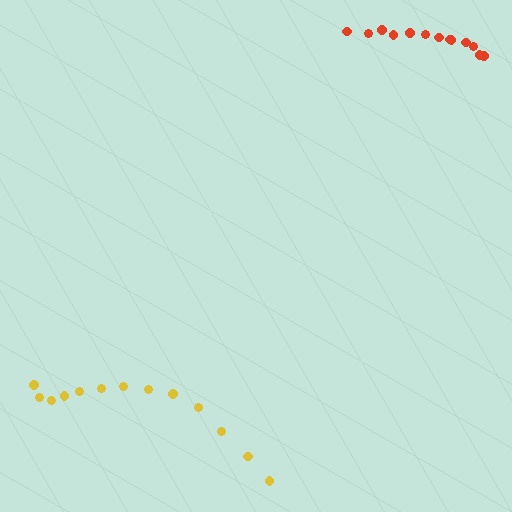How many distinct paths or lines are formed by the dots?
There are 2 distinct paths.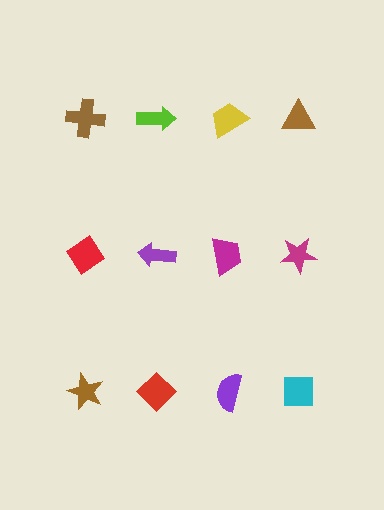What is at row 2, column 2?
A purple arrow.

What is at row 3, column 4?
A cyan square.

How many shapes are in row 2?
4 shapes.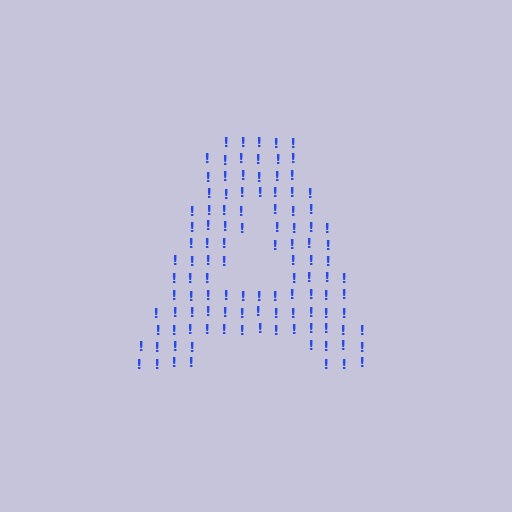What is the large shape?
The large shape is the letter A.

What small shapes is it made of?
It is made of small exclamation marks.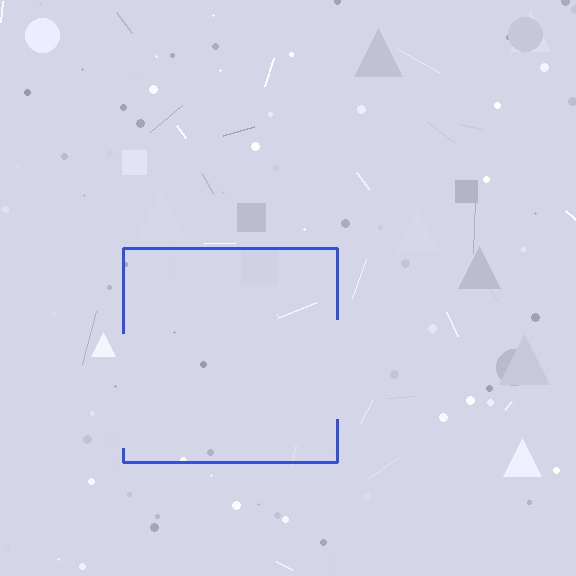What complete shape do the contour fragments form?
The contour fragments form a square.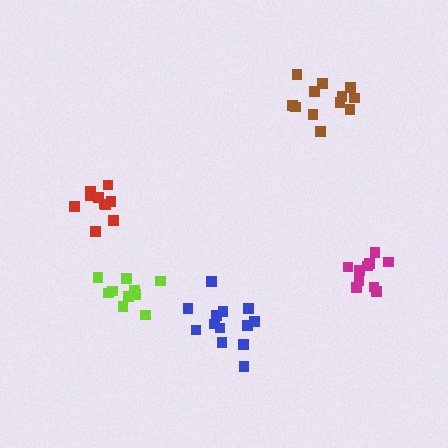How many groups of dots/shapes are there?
There are 5 groups.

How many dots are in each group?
Group 1: 10 dots, Group 2: 10 dots, Group 3: 11 dots, Group 4: 12 dots, Group 5: 13 dots (56 total).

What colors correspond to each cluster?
The clusters are colored: magenta, lime, red, brown, blue.